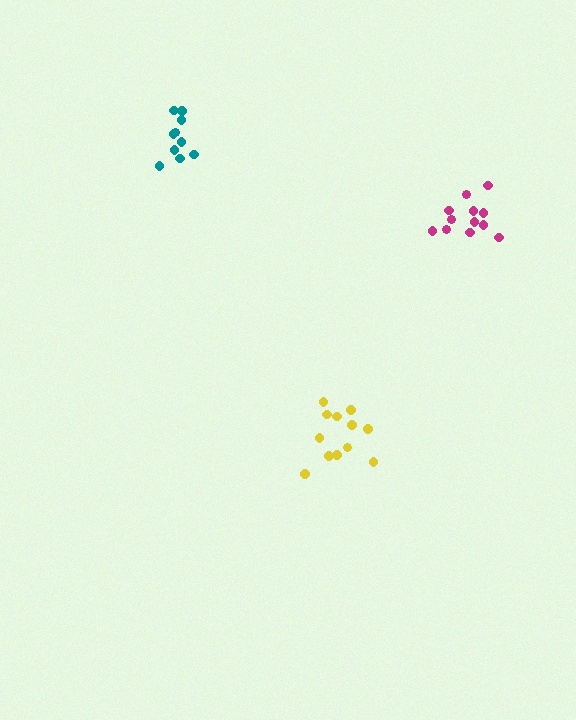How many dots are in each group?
Group 1: 12 dots, Group 2: 10 dots, Group 3: 12 dots (34 total).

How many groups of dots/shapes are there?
There are 3 groups.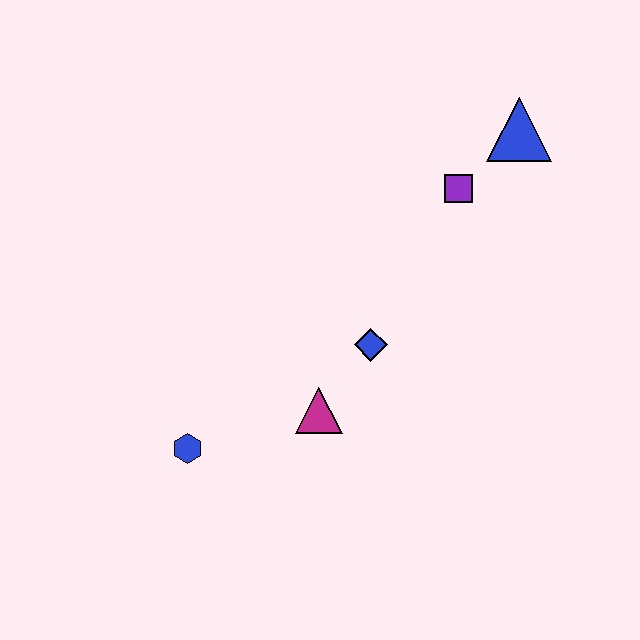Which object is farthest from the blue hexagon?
The blue triangle is farthest from the blue hexagon.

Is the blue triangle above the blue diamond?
Yes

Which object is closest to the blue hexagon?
The magenta triangle is closest to the blue hexagon.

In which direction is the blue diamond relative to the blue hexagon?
The blue diamond is to the right of the blue hexagon.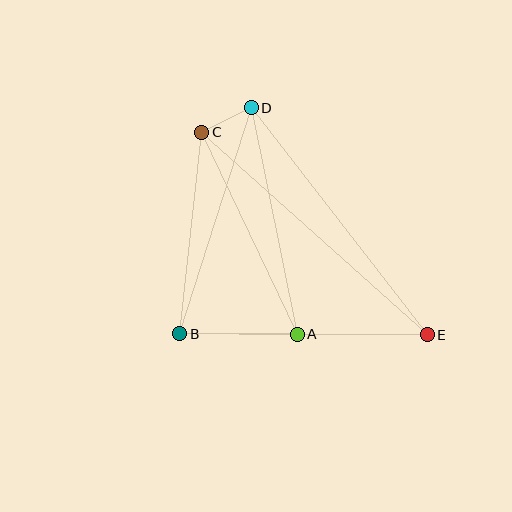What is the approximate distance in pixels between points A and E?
The distance between A and E is approximately 130 pixels.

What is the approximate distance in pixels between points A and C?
The distance between A and C is approximately 223 pixels.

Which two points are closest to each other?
Points C and D are closest to each other.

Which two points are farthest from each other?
Points C and E are farthest from each other.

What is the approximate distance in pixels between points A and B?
The distance between A and B is approximately 117 pixels.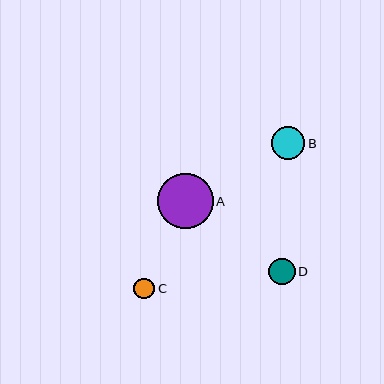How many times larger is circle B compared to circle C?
Circle B is approximately 1.6 times the size of circle C.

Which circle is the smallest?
Circle C is the smallest with a size of approximately 21 pixels.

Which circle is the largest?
Circle A is the largest with a size of approximately 56 pixels.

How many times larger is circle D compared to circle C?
Circle D is approximately 1.3 times the size of circle C.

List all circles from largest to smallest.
From largest to smallest: A, B, D, C.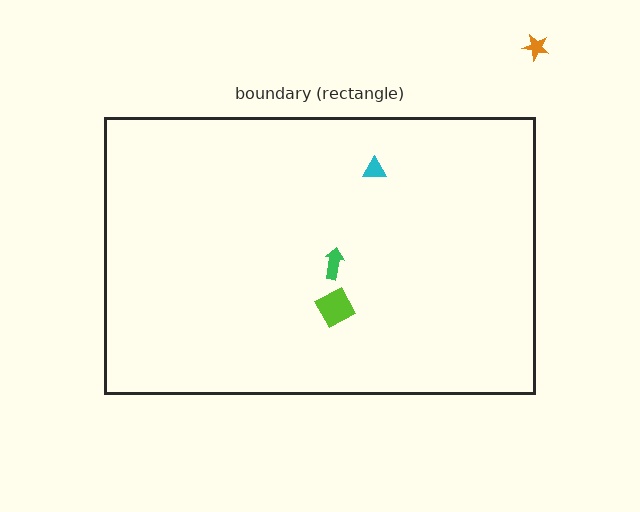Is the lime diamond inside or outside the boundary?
Inside.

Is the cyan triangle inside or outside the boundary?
Inside.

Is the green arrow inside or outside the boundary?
Inside.